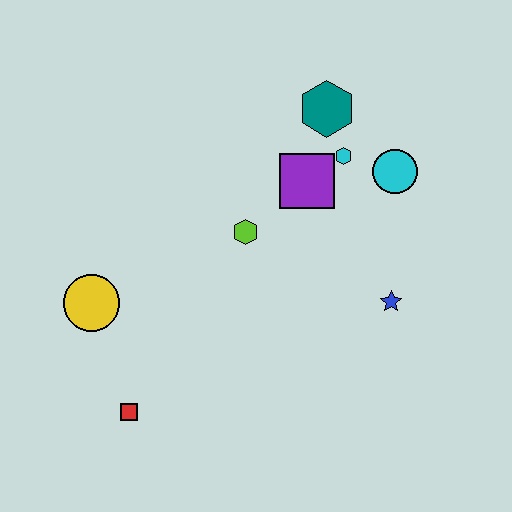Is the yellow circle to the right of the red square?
No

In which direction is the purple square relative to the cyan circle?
The purple square is to the left of the cyan circle.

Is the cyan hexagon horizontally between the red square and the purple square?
No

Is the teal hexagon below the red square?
No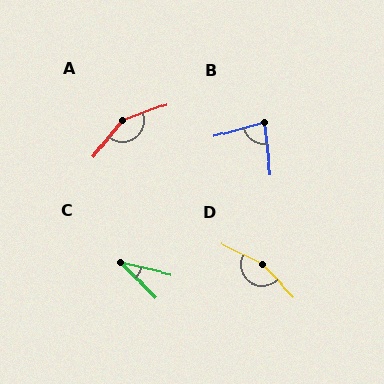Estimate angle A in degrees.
Approximately 149 degrees.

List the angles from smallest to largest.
C (31°), B (82°), A (149°), D (161°).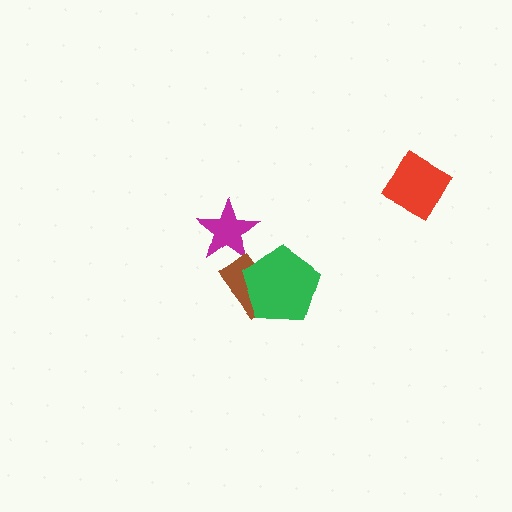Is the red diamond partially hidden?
No, no other shape covers it.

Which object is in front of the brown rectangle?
The green pentagon is in front of the brown rectangle.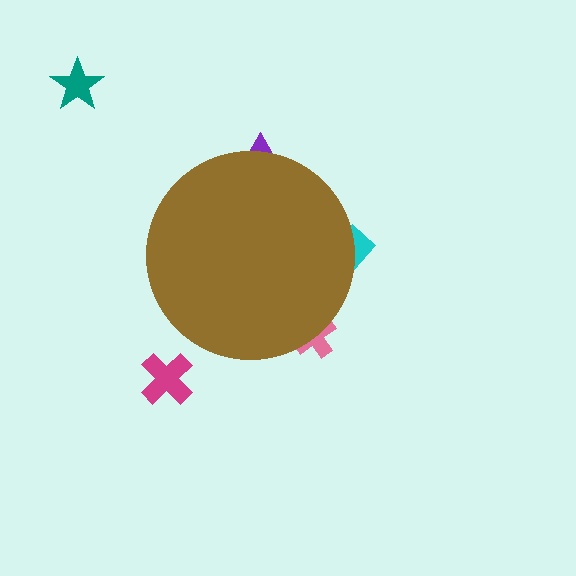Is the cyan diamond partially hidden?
Yes, the cyan diamond is partially hidden behind the brown circle.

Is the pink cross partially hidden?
Yes, the pink cross is partially hidden behind the brown circle.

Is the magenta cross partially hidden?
No, the magenta cross is fully visible.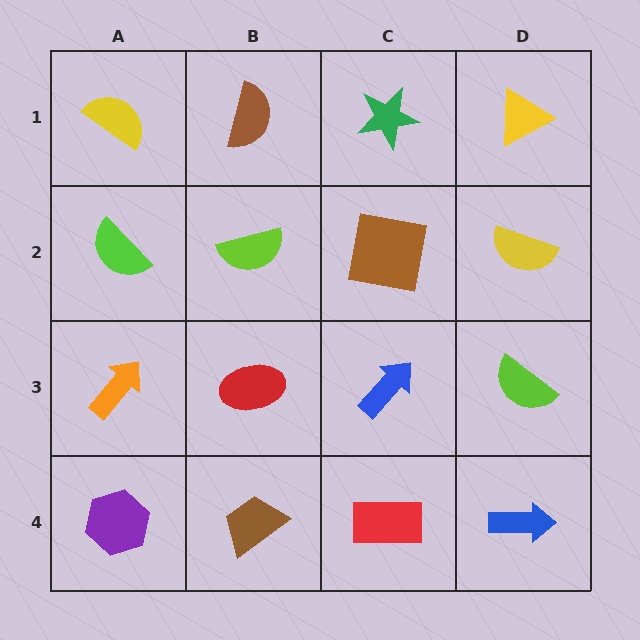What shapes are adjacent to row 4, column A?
An orange arrow (row 3, column A), a brown trapezoid (row 4, column B).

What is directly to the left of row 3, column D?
A blue arrow.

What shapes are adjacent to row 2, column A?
A yellow semicircle (row 1, column A), an orange arrow (row 3, column A), a lime semicircle (row 2, column B).